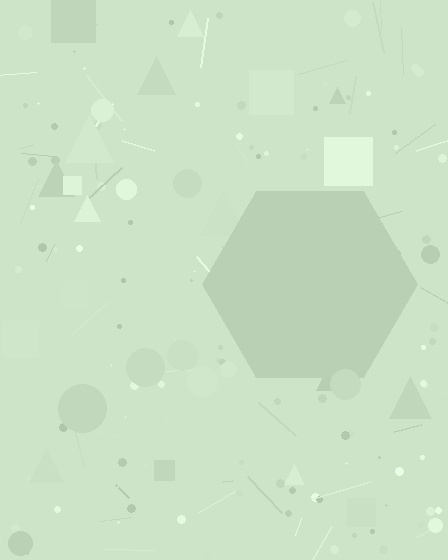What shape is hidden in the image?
A hexagon is hidden in the image.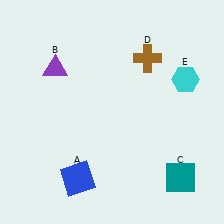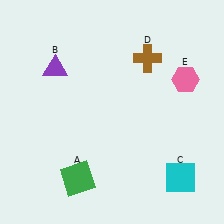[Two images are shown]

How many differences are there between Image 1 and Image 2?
There are 3 differences between the two images.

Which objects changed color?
A changed from blue to green. C changed from teal to cyan. E changed from cyan to pink.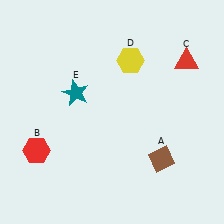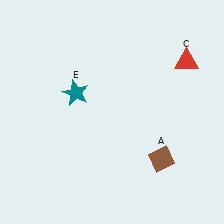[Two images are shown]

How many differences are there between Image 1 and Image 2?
There are 2 differences between the two images.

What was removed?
The yellow hexagon (D), the red hexagon (B) were removed in Image 2.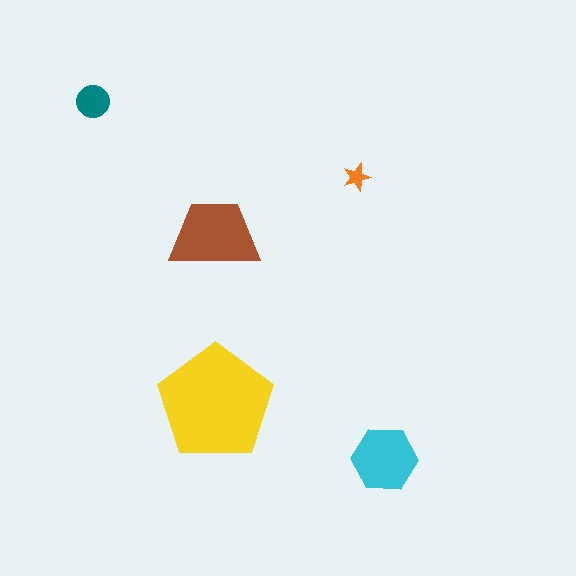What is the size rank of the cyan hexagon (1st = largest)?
3rd.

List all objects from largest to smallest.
The yellow pentagon, the brown trapezoid, the cyan hexagon, the teal circle, the orange star.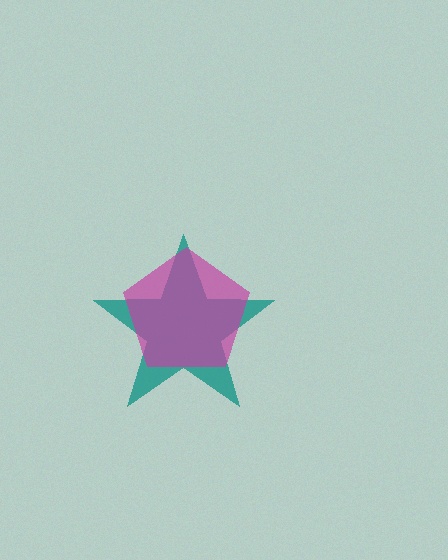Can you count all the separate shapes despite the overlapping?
Yes, there are 2 separate shapes.